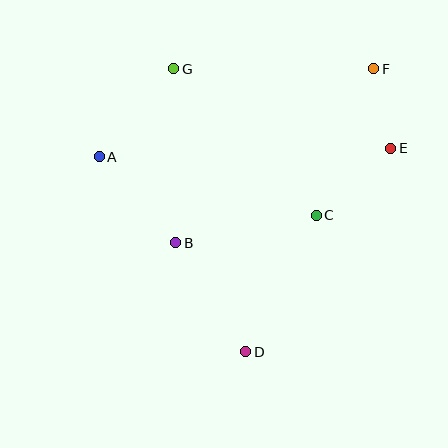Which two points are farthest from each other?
Points D and F are farthest from each other.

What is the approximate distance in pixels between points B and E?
The distance between B and E is approximately 235 pixels.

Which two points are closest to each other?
Points E and F are closest to each other.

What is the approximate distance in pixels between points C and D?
The distance between C and D is approximately 153 pixels.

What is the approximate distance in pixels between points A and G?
The distance between A and G is approximately 115 pixels.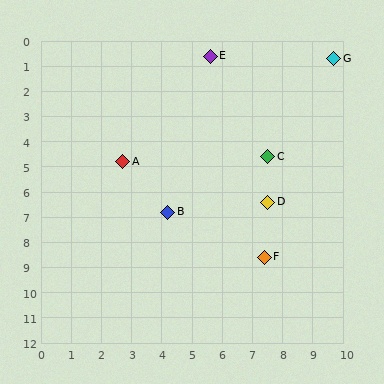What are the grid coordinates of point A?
Point A is at approximately (2.7, 4.8).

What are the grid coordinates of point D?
Point D is at approximately (7.5, 6.4).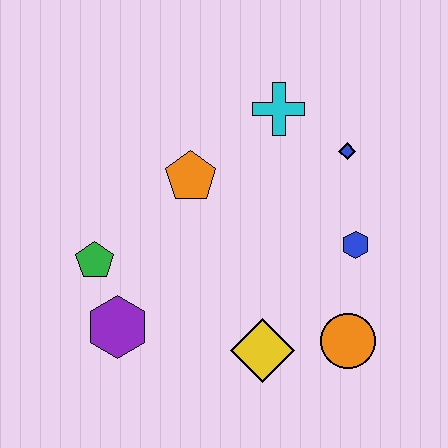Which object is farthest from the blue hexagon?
The green pentagon is farthest from the blue hexagon.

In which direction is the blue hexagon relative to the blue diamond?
The blue hexagon is below the blue diamond.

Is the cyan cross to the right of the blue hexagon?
No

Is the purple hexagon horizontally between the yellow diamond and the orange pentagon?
No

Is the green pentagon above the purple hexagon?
Yes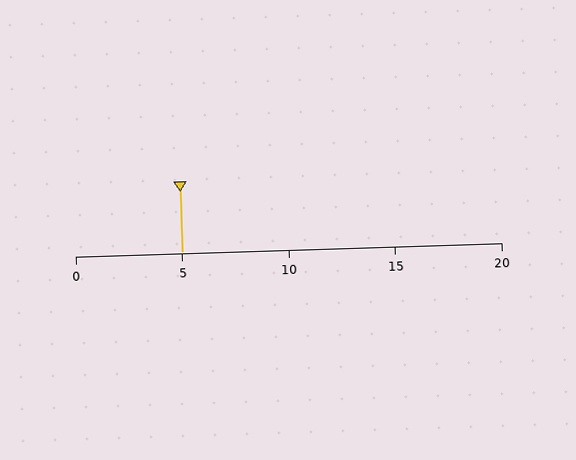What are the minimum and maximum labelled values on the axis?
The axis runs from 0 to 20.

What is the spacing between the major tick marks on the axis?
The major ticks are spaced 5 apart.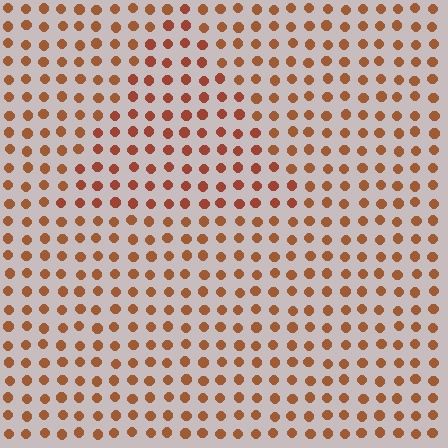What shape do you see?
I see a triangle.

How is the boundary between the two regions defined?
The boundary is defined purely by a slight shift in hue (about 14 degrees). Spacing, size, and orientation are identical on both sides.